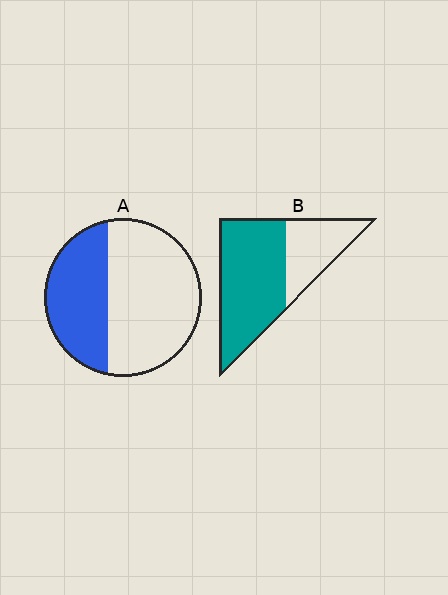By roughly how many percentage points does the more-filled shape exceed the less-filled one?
By roughly 30 percentage points (B over A).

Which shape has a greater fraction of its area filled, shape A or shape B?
Shape B.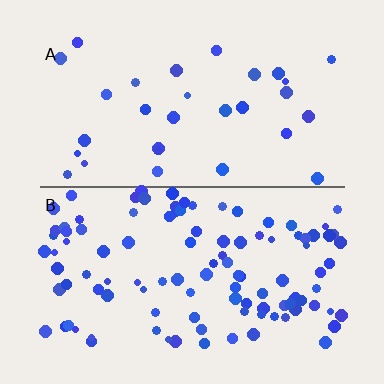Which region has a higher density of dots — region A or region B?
B (the bottom).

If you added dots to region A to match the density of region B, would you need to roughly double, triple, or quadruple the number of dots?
Approximately triple.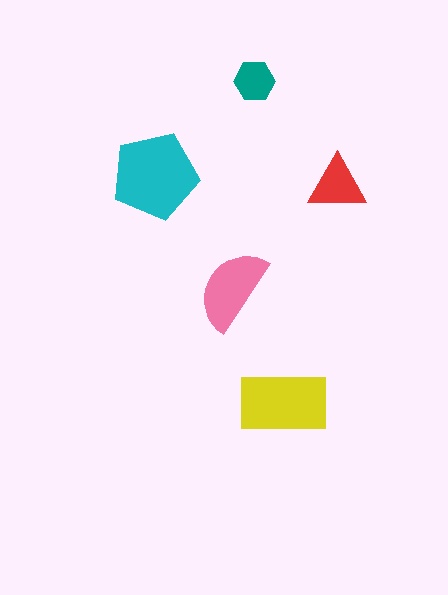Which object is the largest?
The cyan pentagon.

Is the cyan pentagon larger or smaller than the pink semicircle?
Larger.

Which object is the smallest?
The teal hexagon.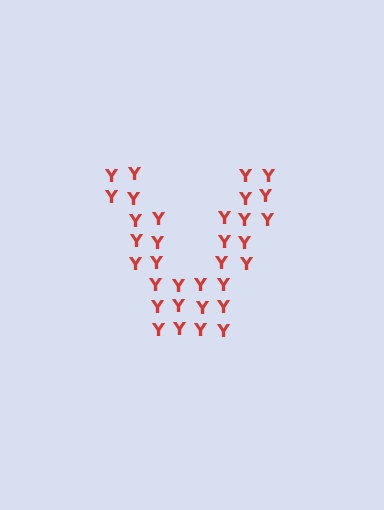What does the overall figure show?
The overall figure shows the letter V.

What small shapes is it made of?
It is made of small letter Y's.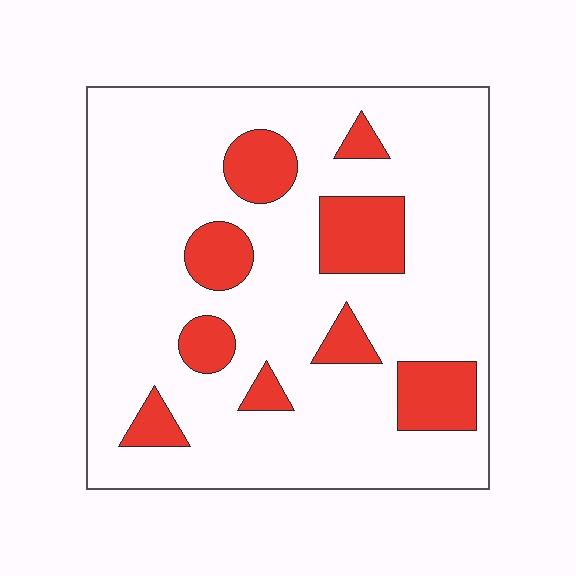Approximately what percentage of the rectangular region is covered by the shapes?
Approximately 20%.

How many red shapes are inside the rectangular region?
9.